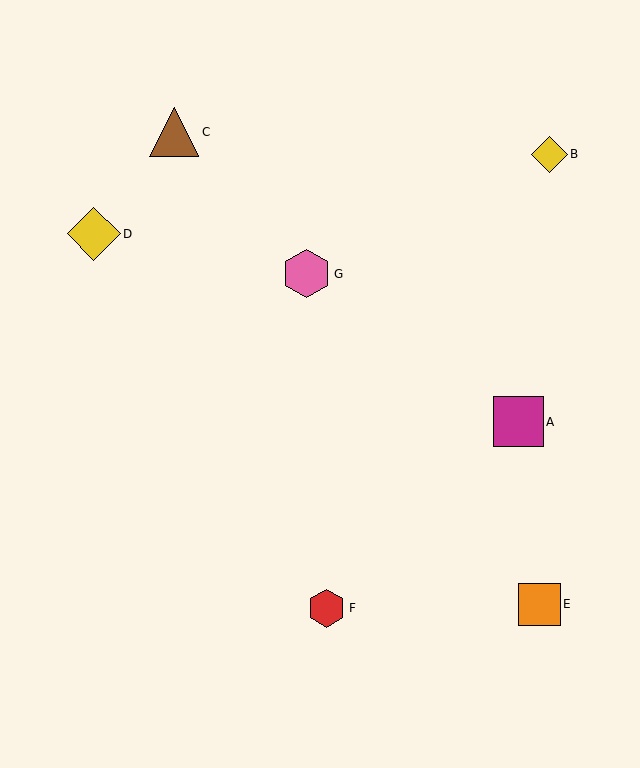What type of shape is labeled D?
Shape D is a yellow diamond.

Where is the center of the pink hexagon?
The center of the pink hexagon is at (307, 274).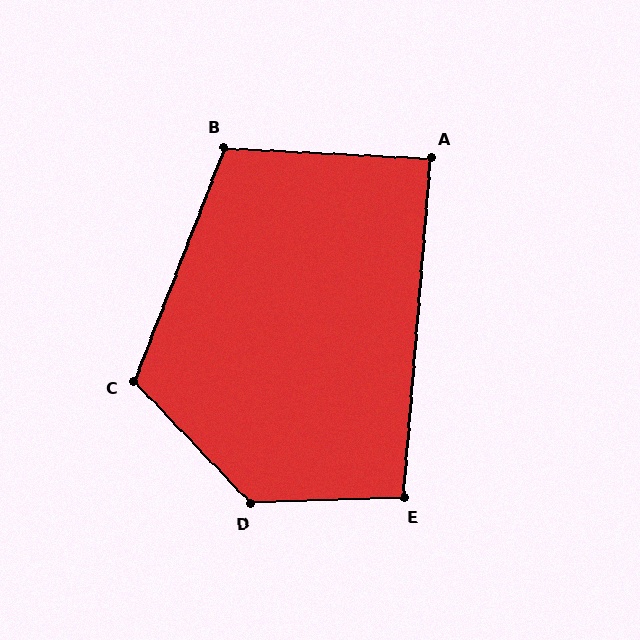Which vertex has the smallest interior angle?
A, at approximately 88 degrees.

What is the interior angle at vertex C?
Approximately 115 degrees (obtuse).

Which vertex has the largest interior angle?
D, at approximately 132 degrees.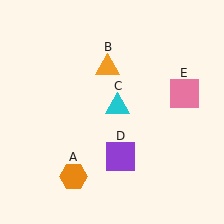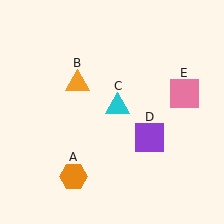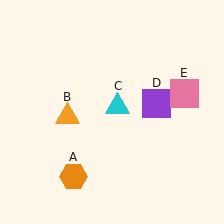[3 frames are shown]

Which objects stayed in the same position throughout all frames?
Orange hexagon (object A) and cyan triangle (object C) and pink square (object E) remained stationary.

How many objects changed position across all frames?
2 objects changed position: orange triangle (object B), purple square (object D).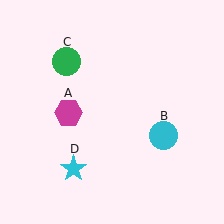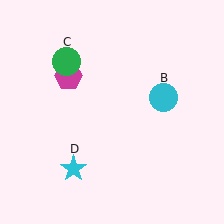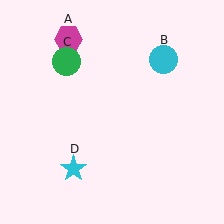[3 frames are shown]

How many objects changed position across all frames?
2 objects changed position: magenta hexagon (object A), cyan circle (object B).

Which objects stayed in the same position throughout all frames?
Green circle (object C) and cyan star (object D) remained stationary.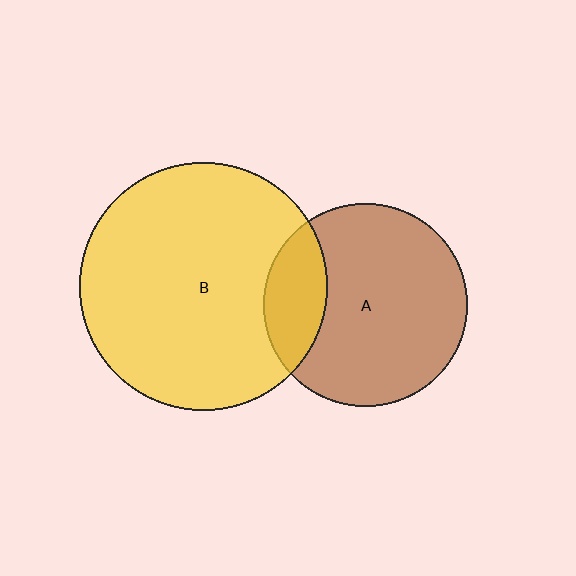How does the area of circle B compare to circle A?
Approximately 1.5 times.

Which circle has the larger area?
Circle B (yellow).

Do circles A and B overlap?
Yes.